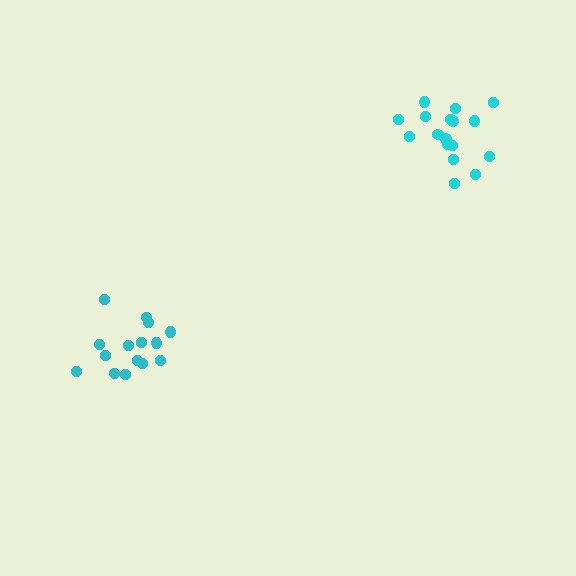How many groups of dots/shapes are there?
There are 2 groups.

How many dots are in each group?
Group 1: 17 dots, Group 2: 15 dots (32 total).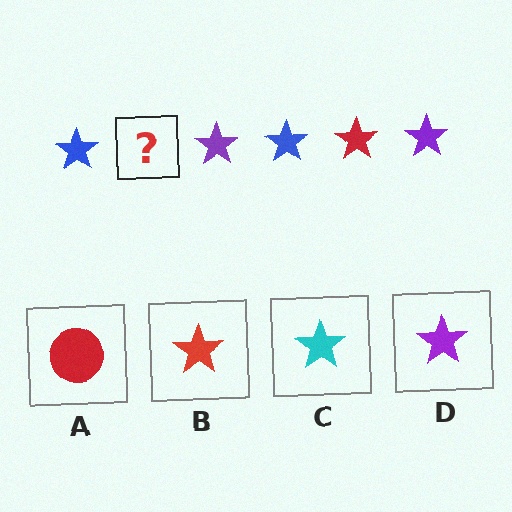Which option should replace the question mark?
Option B.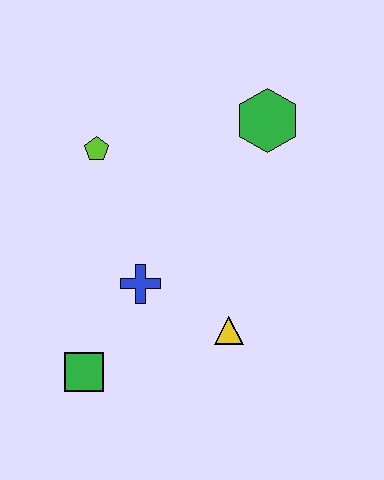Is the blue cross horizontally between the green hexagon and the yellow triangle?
No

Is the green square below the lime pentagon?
Yes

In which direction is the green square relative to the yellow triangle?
The green square is to the left of the yellow triangle.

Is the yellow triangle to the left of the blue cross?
No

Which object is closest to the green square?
The blue cross is closest to the green square.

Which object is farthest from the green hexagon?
The green square is farthest from the green hexagon.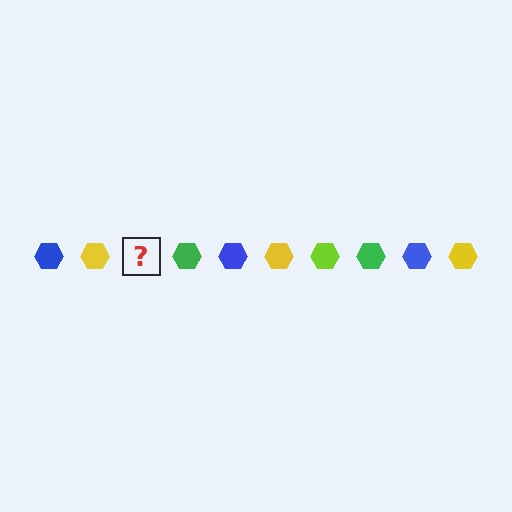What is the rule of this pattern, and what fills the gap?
The rule is that the pattern cycles through blue, yellow, lime, green hexagons. The gap should be filled with a lime hexagon.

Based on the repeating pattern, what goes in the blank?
The blank should be a lime hexagon.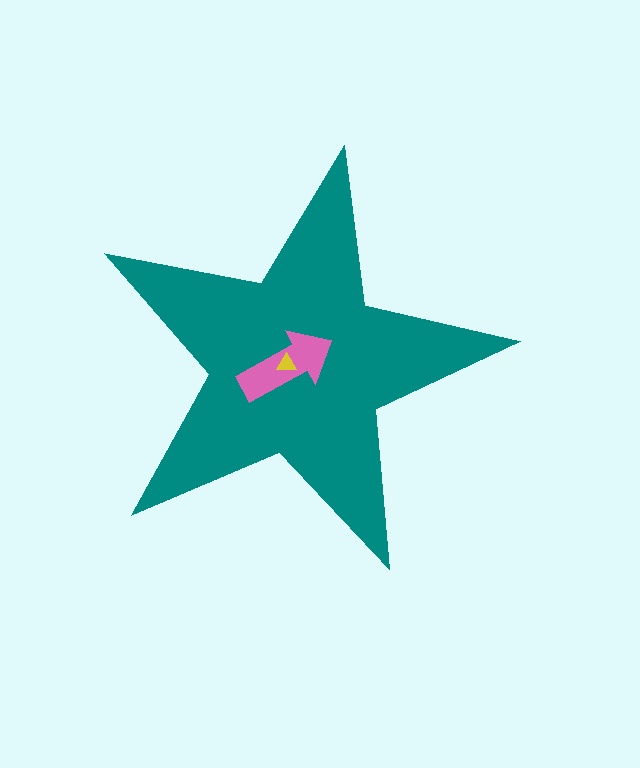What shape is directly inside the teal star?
The pink arrow.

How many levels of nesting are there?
3.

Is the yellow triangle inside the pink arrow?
Yes.